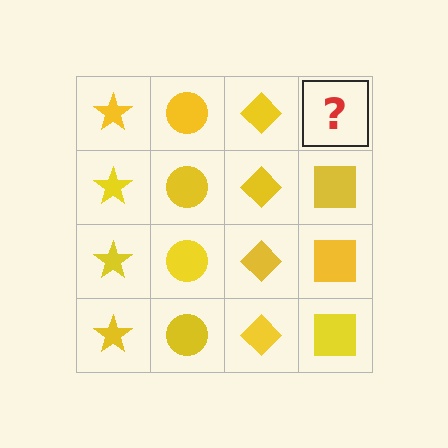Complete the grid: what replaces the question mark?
The question mark should be replaced with a yellow square.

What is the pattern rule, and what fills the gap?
The rule is that each column has a consistent shape. The gap should be filled with a yellow square.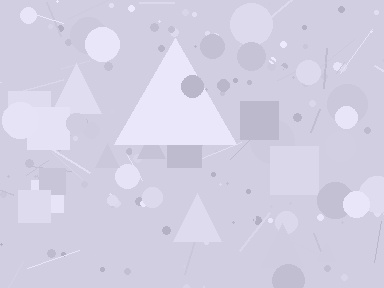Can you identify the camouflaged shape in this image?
The camouflaged shape is a triangle.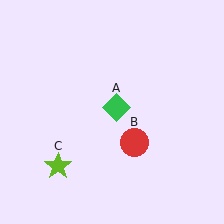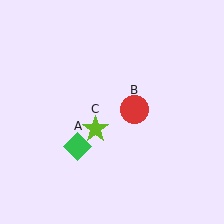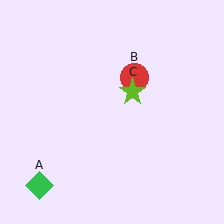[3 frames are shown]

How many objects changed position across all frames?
3 objects changed position: green diamond (object A), red circle (object B), lime star (object C).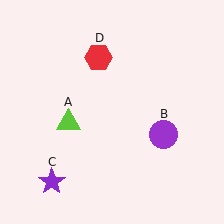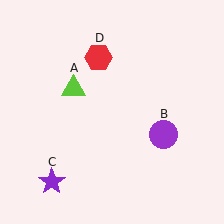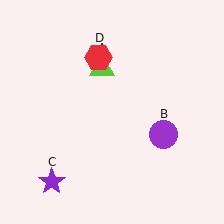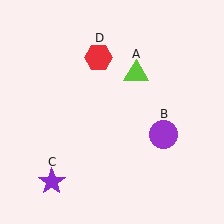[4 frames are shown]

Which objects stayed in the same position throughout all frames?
Purple circle (object B) and purple star (object C) and red hexagon (object D) remained stationary.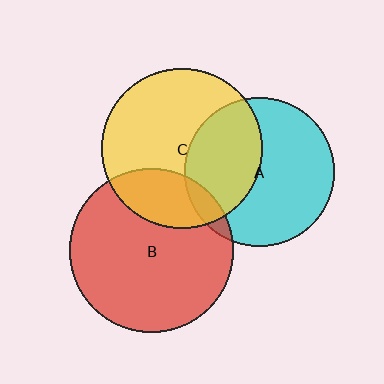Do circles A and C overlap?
Yes.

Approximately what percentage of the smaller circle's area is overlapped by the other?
Approximately 40%.